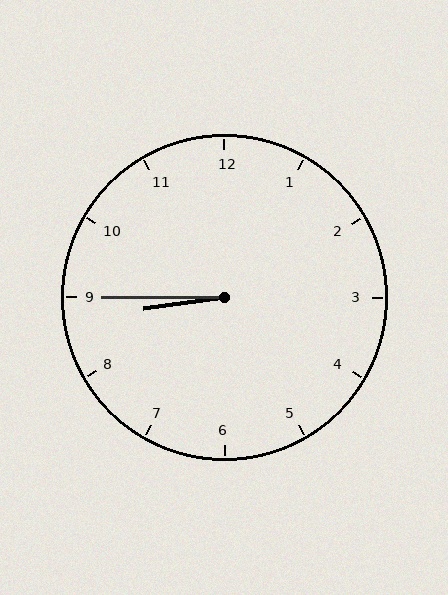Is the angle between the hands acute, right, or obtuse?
It is acute.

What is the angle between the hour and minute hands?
Approximately 8 degrees.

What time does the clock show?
8:45.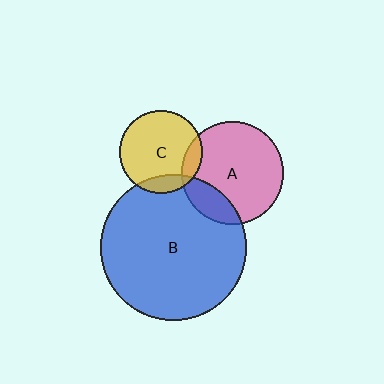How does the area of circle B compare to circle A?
Approximately 2.0 times.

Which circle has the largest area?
Circle B (blue).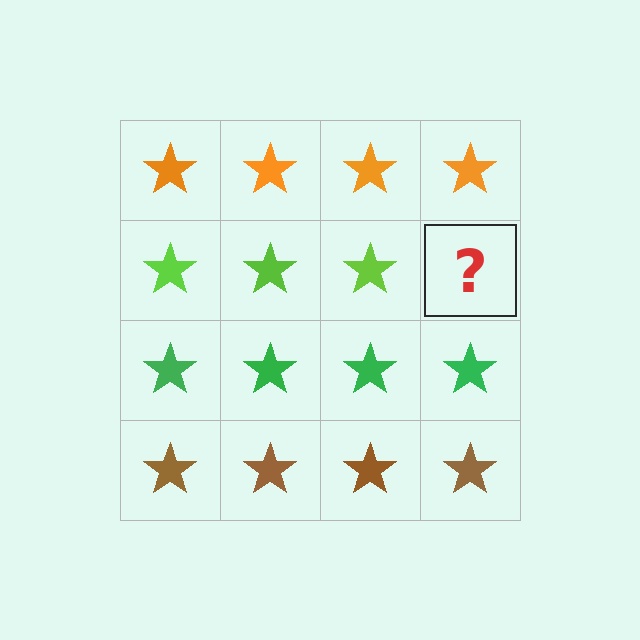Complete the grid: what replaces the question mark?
The question mark should be replaced with a lime star.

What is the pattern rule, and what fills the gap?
The rule is that each row has a consistent color. The gap should be filled with a lime star.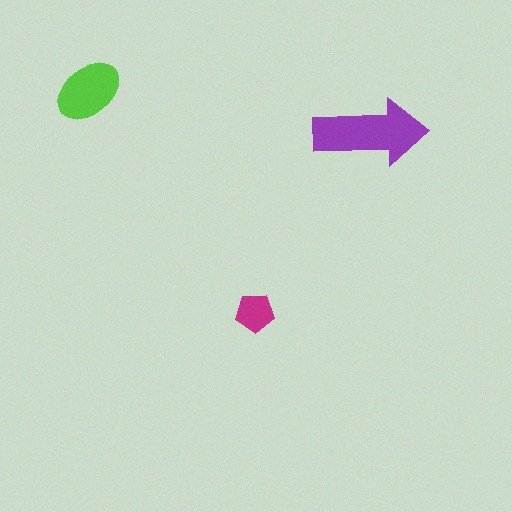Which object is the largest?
The purple arrow.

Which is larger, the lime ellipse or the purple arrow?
The purple arrow.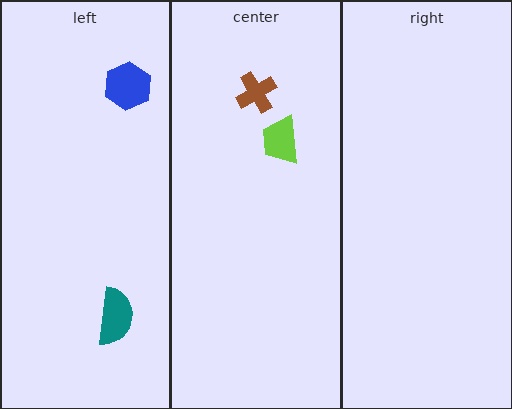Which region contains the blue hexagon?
The left region.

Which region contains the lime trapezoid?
The center region.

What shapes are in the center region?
The lime trapezoid, the brown cross.